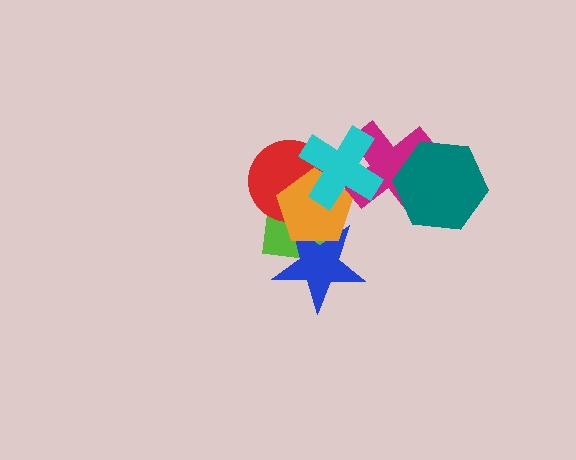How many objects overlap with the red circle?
3 objects overlap with the red circle.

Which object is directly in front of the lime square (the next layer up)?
The blue star is directly in front of the lime square.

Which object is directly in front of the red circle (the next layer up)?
The orange pentagon is directly in front of the red circle.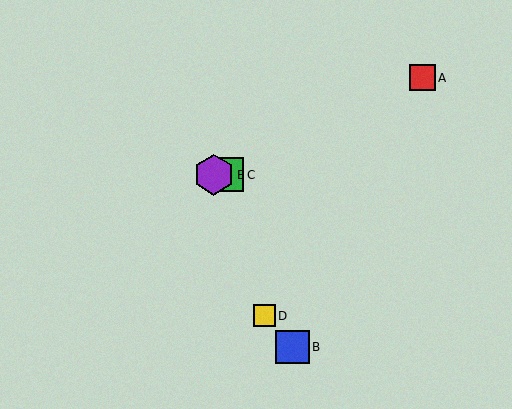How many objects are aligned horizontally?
2 objects (C, E) are aligned horizontally.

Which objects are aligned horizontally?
Objects C, E are aligned horizontally.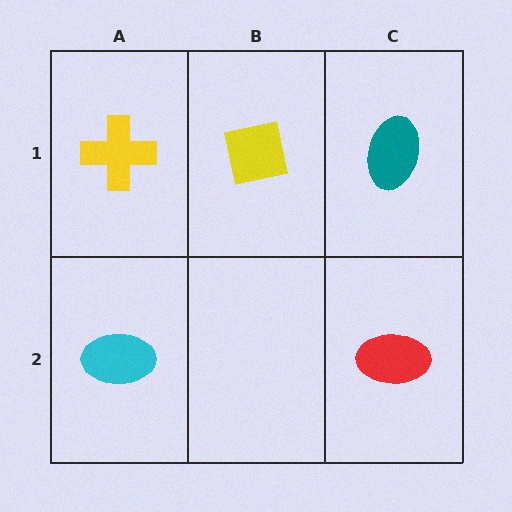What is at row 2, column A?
A cyan ellipse.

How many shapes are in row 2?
2 shapes.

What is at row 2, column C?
A red ellipse.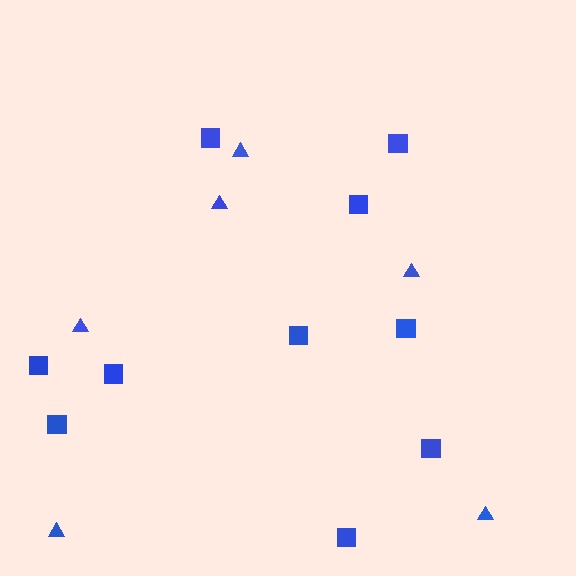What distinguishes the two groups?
There are 2 groups: one group of squares (10) and one group of triangles (6).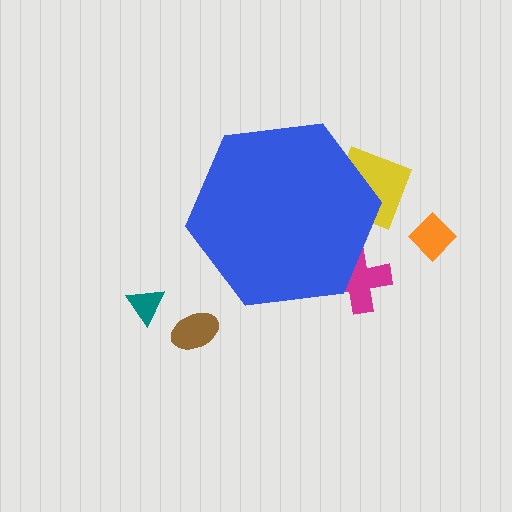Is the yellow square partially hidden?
Yes, the yellow square is partially hidden behind the blue hexagon.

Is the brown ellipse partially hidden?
No, the brown ellipse is fully visible.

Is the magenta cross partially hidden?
Yes, the magenta cross is partially hidden behind the blue hexagon.